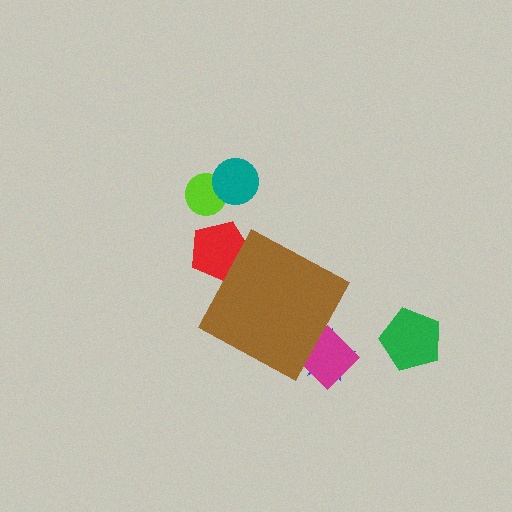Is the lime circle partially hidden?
No, the lime circle is fully visible.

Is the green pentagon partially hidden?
No, the green pentagon is fully visible.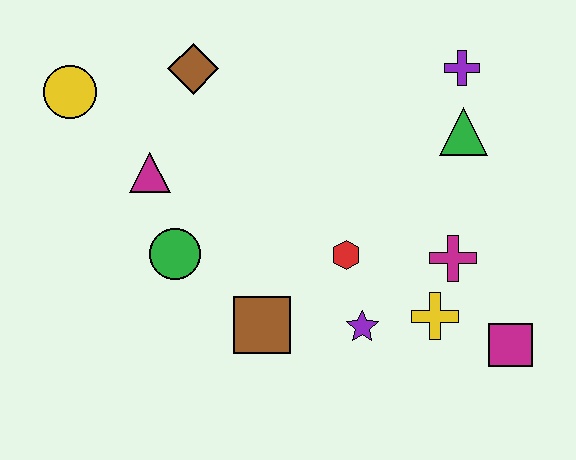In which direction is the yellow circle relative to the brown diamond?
The yellow circle is to the left of the brown diamond.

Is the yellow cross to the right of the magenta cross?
No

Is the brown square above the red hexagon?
No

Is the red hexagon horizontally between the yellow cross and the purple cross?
No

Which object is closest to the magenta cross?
The yellow cross is closest to the magenta cross.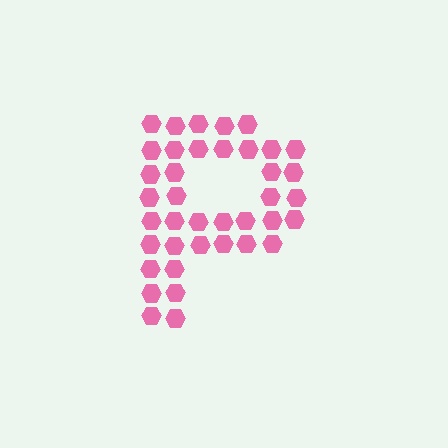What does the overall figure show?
The overall figure shows the letter P.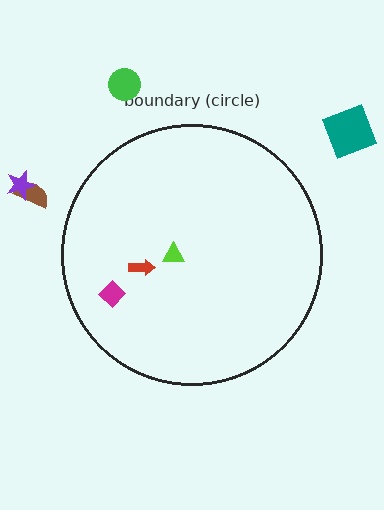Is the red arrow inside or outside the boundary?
Inside.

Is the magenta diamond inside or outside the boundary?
Inside.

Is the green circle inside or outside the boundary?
Outside.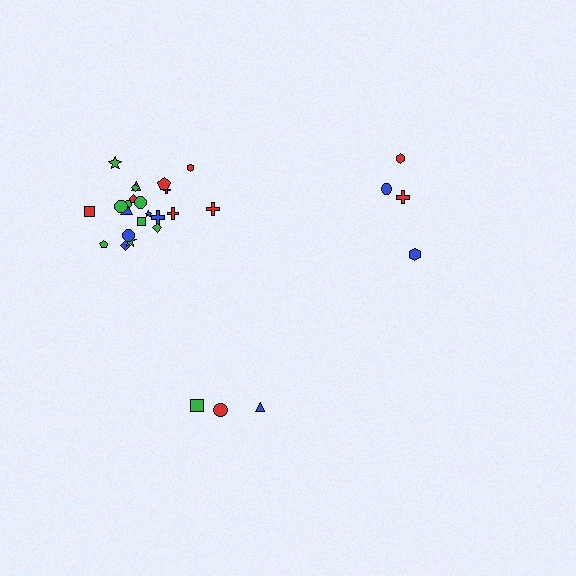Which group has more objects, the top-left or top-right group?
The top-left group.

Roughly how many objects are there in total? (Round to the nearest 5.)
Roughly 30 objects in total.